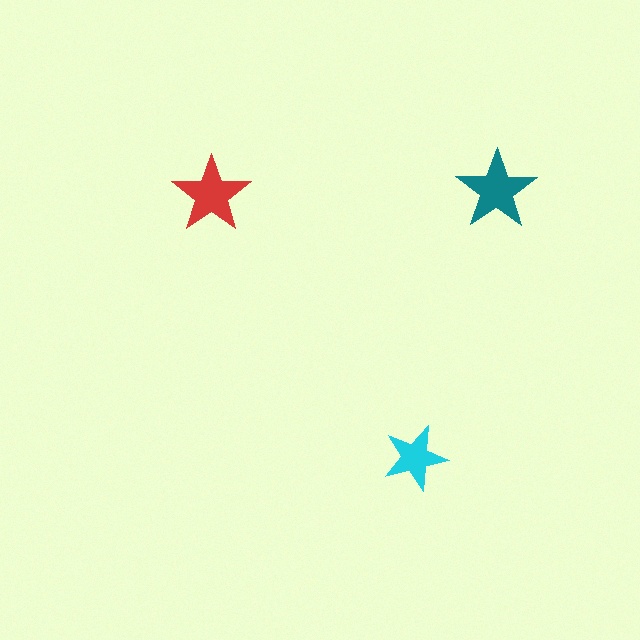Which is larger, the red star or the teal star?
The teal one.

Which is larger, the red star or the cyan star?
The red one.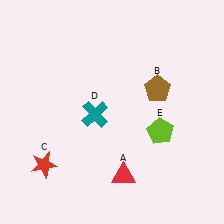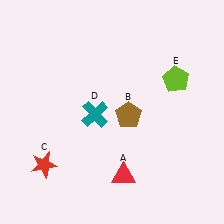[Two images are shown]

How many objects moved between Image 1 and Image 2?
2 objects moved between the two images.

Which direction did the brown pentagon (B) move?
The brown pentagon (B) moved left.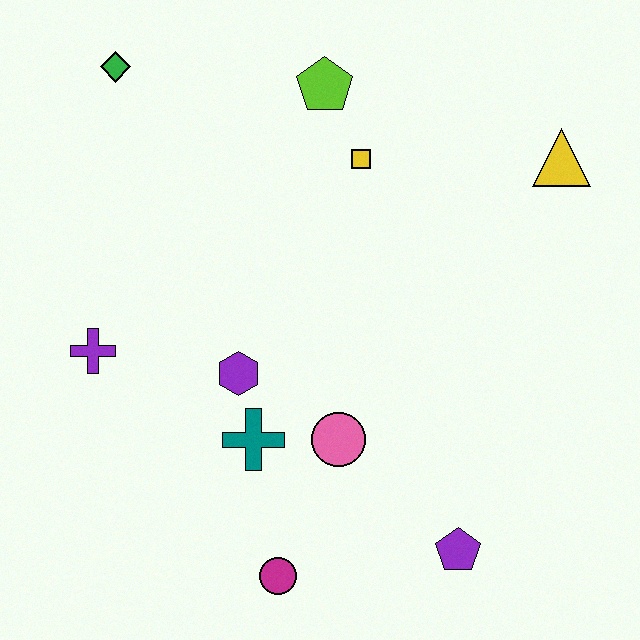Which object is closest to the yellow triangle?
The yellow square is closest to the yellow triangle.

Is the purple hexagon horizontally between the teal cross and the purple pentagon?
No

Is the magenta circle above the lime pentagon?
No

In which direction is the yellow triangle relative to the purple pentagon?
The yellow triangle is above the purple pentagon.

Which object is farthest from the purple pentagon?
The green diamond is farthest from the purple pentagon.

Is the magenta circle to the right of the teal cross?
Yes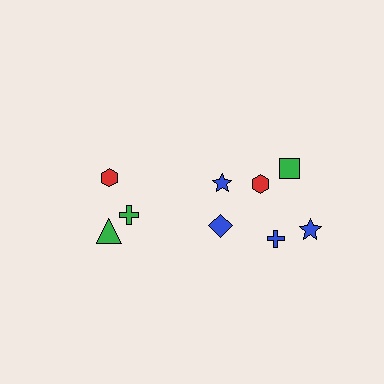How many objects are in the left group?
There are 3 objects.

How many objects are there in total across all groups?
There are 9 objects.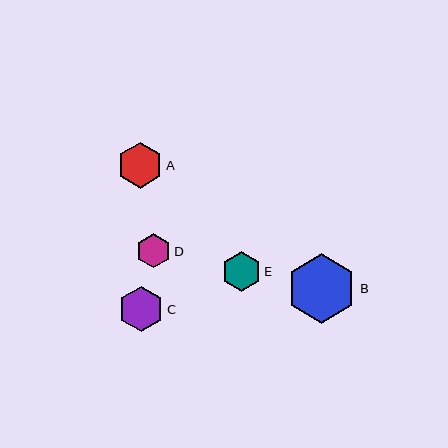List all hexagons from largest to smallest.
From largest to smallest: B, A, C, E, D.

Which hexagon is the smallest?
Hexagon D is the smallest with a size of approximately 34 pixels.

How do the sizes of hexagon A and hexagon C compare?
Hexagon A and hexagon C are approximately the same size.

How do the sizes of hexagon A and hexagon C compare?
Hexagon A and hexagon C are approximately the same size.